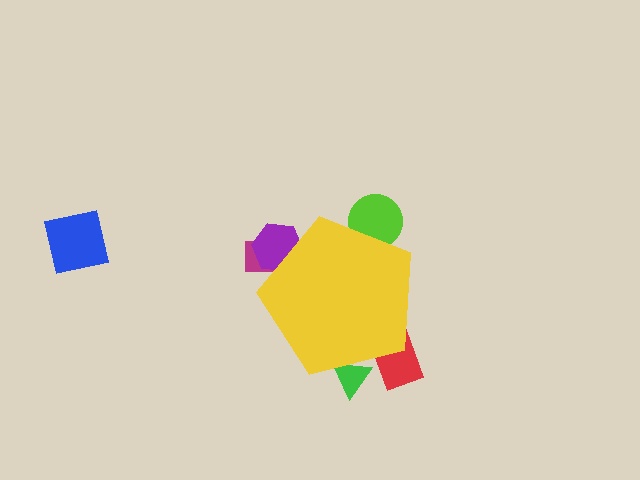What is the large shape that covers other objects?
A yellow pentagon.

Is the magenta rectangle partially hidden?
Yes, the magenta rectangle is partially hidden behind the yellow pentagon.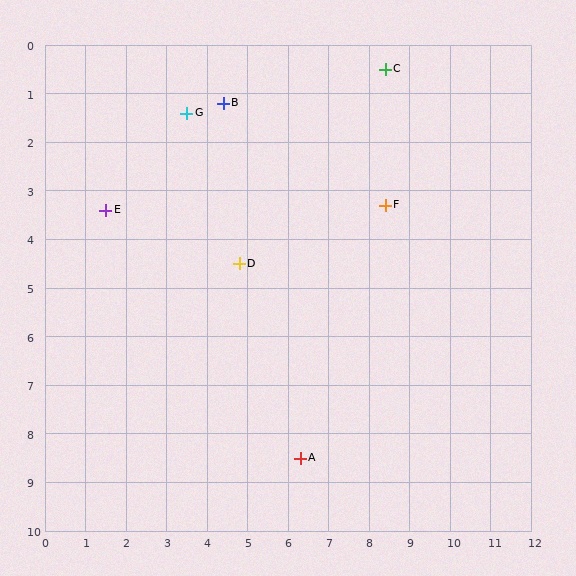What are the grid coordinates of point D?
Point D is at approximately (4.8, 4.5).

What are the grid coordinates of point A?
Point A is at approximately (6.3, 8.5).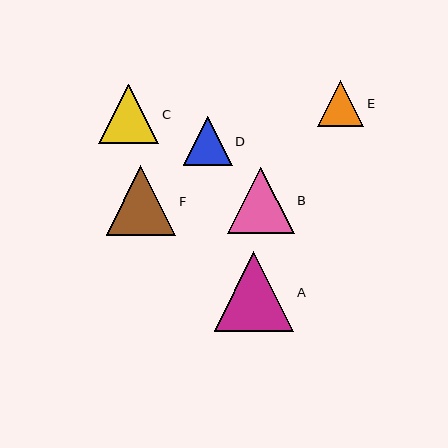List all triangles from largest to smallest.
From largest to smallest: A, F, B, C, D, E.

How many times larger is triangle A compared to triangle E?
Triangle A is approximately 1.7 times the size of triangle E.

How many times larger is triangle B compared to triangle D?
Triangle B is approximately 1.4 times the size of triangle D.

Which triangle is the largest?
Triangle A is the largest with a size of approximately 80 pixels.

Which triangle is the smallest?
Triangle E is the smallest with a size of approximately 46 pixels.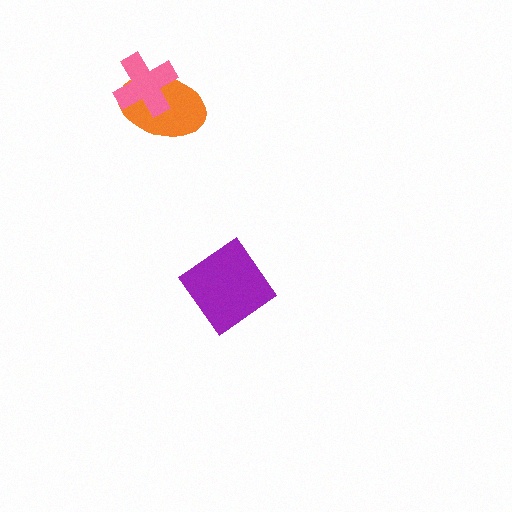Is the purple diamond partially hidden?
No, no other shape covers it.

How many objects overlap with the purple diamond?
0 objects overlap with the purple diamond.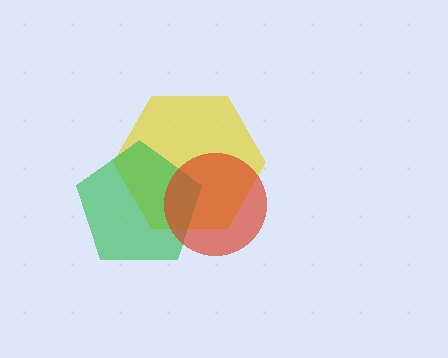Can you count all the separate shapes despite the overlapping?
Yes, there are 3 separate shapes.